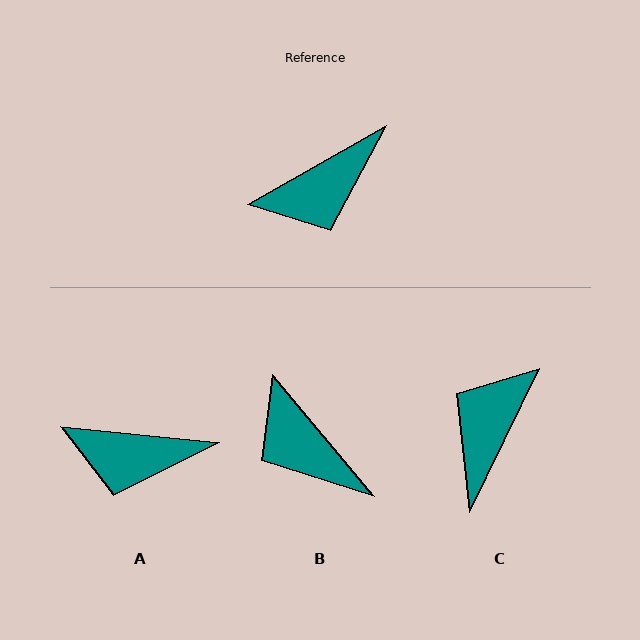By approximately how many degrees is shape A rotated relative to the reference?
Approximately 35 degrees clockwise.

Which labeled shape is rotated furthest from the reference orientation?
C, about 146 degrees away.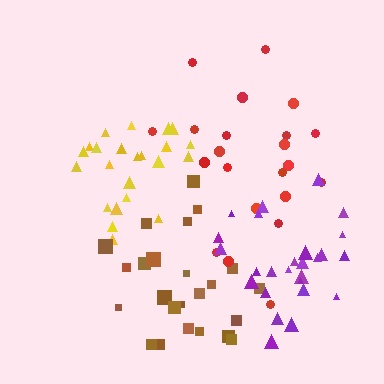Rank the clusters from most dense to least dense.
yellow, purple, brown, red.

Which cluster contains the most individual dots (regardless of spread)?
Purple (26).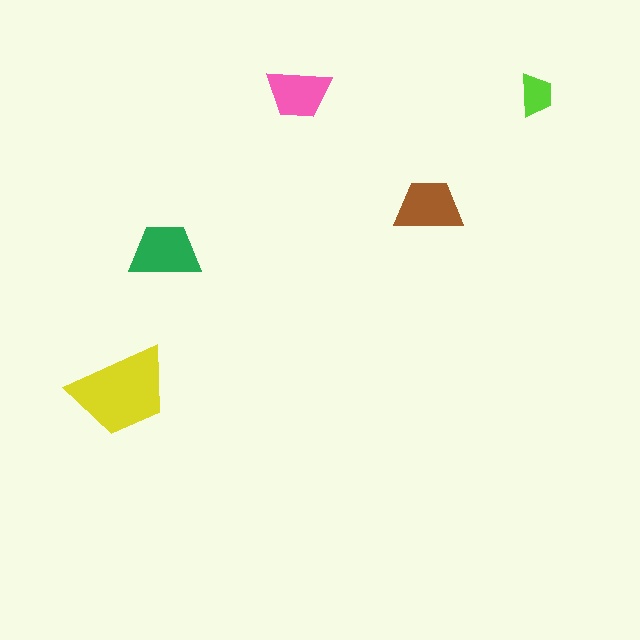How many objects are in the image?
There are 5 objects in the image.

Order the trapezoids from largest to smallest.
the yellow one, the green one, the brown one, the pink one, the lime one.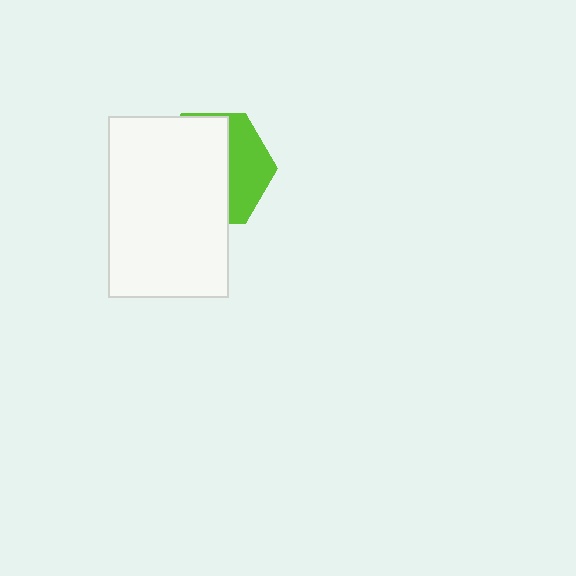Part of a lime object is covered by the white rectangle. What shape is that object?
It is a hexagon.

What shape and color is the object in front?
The object in front is a white rectangle.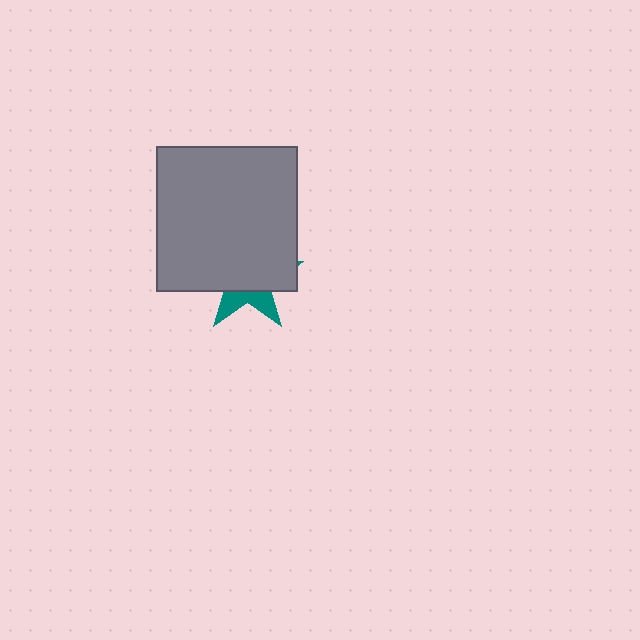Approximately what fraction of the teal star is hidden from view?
Roughly 69% of the teal star is hidden behind the gray rectangle.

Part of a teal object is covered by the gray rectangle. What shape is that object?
It is a star.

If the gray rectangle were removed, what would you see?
You would see the complete teal star.